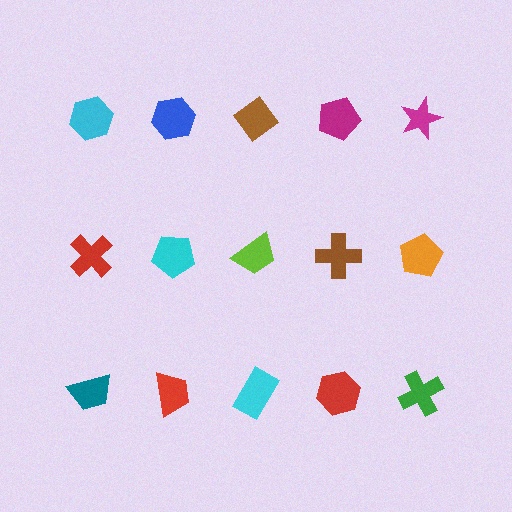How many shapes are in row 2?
5 shapes.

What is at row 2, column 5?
An orange pentagon.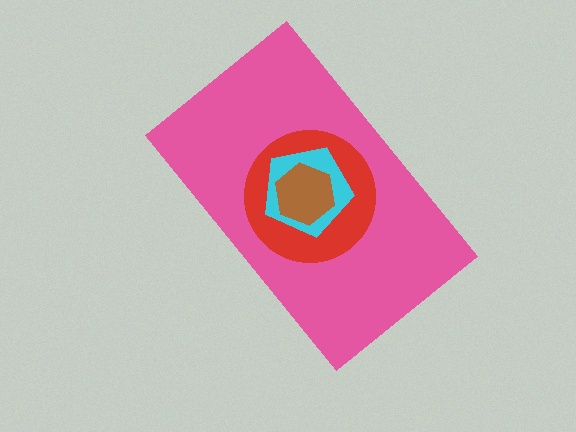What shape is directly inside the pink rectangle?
The red circle.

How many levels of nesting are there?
4.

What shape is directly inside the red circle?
The cyan pentagon.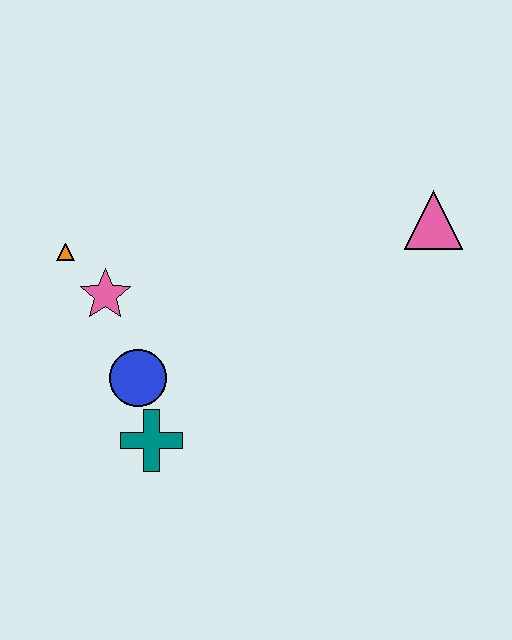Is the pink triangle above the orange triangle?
Yes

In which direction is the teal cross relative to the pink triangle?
The teal cross is to the left of the pink triangle.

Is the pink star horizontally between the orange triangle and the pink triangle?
Yes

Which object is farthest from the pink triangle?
The orange triangle is farthest from the pink triangle.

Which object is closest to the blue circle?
The teal cross is closest to the blue circle.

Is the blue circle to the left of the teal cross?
Yes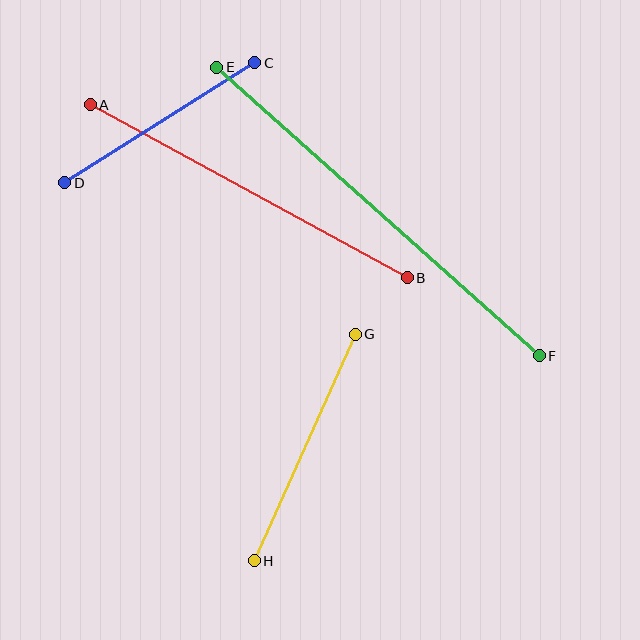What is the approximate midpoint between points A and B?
The midpoint is at approximately (249, 191) pixels.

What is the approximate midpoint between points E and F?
The midpoint is at approximately (378, 212) pixels.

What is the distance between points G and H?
The distance is approximately 248 pixels.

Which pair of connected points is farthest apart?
Points E and F are farthest apart.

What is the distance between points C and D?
The distance is approximately 225 pixels.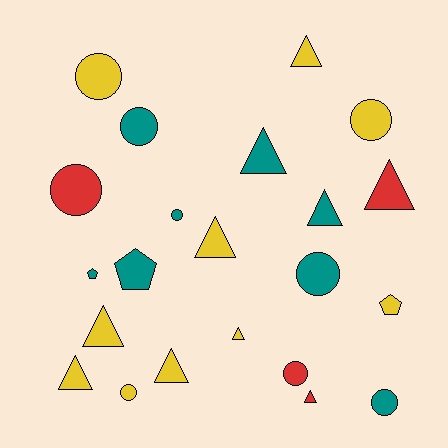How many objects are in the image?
There are 22 objects.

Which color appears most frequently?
Yellow, with 10 objects.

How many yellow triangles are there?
There are 6 yellow triangles.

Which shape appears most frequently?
Triangle, with 10 objects.